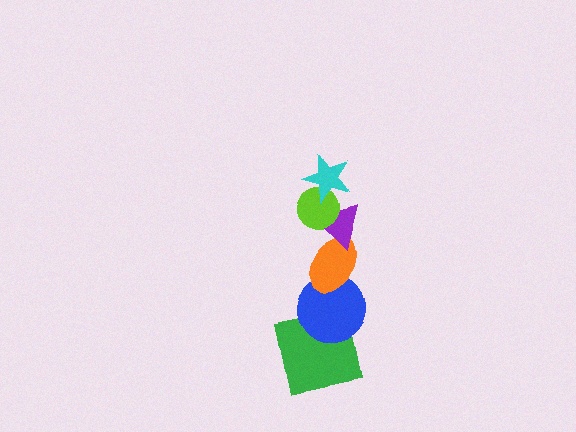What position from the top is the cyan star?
The cyan star is 1st from the top.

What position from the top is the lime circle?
The lime circle is 2nd from the top.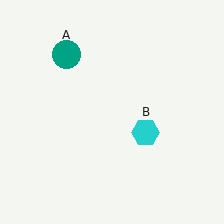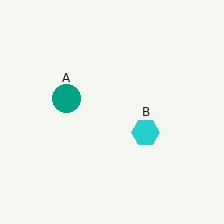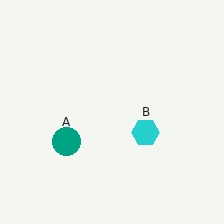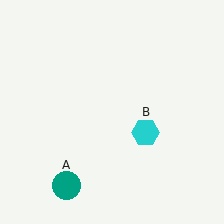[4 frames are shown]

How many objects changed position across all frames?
1 object changed position: teal circle (object A).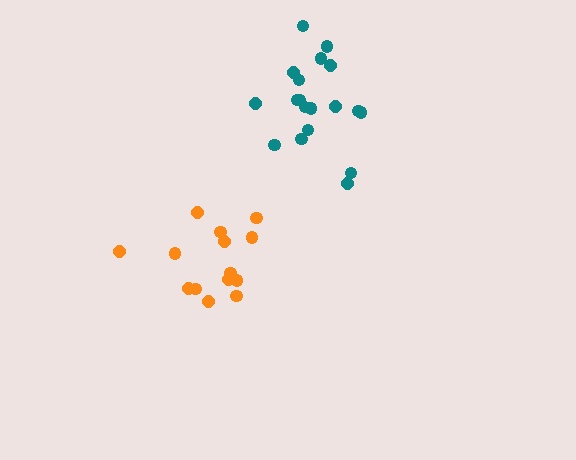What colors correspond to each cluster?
The clusters are colored: teal, orange.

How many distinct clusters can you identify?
There are 2 distinct clusters.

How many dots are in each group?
Group 1: 19 dots, Group 2: 14 dots (33 total).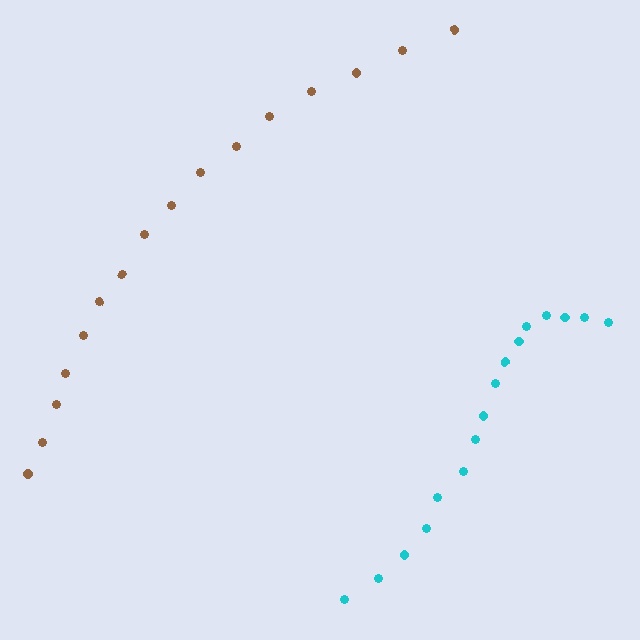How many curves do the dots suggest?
There are 2 distinct paths.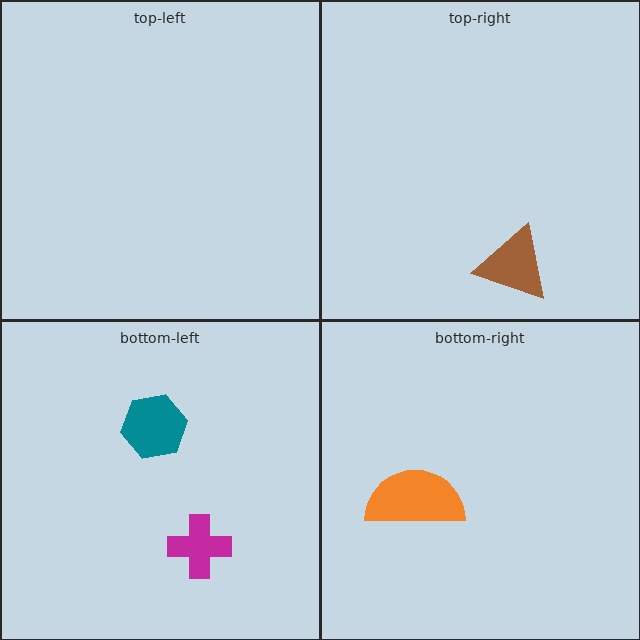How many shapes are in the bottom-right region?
1.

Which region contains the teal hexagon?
The bottom-left region.